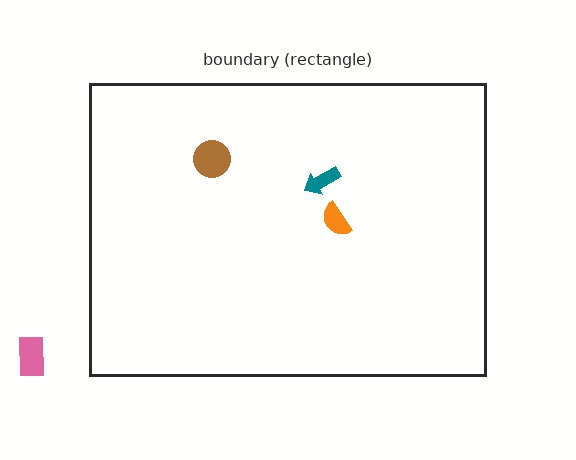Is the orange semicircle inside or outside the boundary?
Inside.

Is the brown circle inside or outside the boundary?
Inside.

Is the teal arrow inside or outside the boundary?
Inside.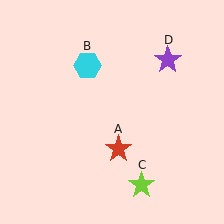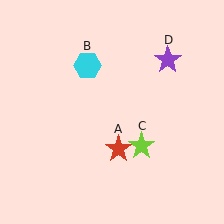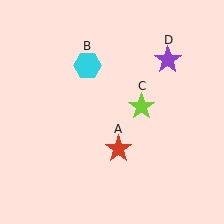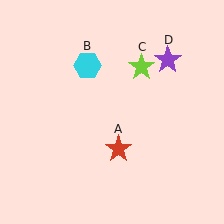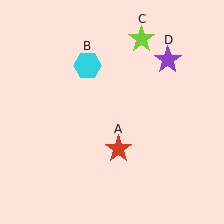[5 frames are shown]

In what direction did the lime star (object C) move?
The lime star (object C) moved up.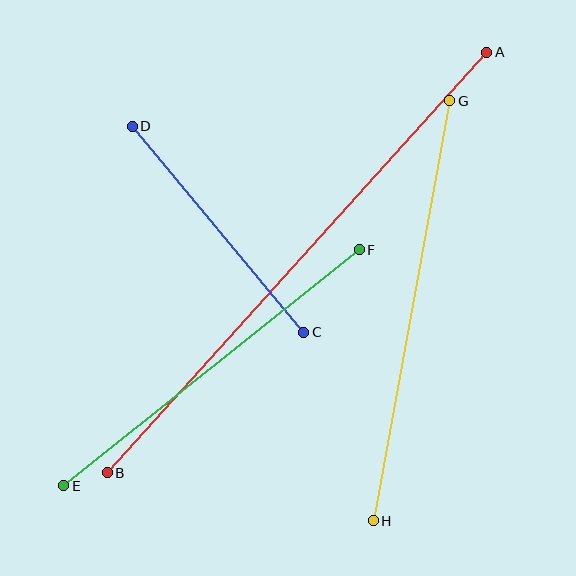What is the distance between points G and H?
The distance is approximately 427 pixels.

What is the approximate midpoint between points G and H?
The midpoint is at approximately (411, 311) pixels.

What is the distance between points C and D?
The distance is approximately 268 pixels.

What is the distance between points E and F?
The distance is approximately 378 pixels.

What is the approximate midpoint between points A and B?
The midpoint is at approximately (297, 263) pixels.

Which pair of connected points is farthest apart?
Points A and B are farthest apart.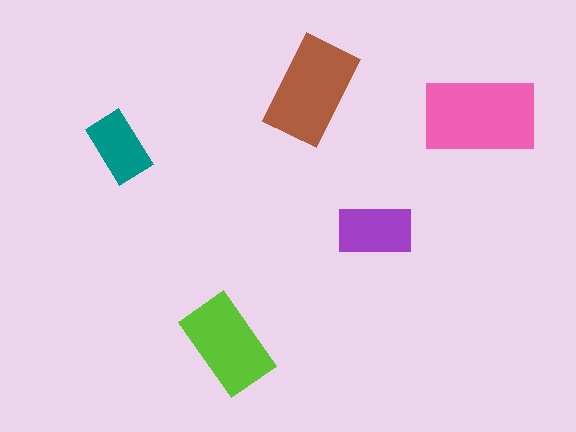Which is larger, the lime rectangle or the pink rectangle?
The pink one.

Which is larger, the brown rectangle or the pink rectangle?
The pink one.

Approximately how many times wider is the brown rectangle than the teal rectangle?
About 1.5 times wider.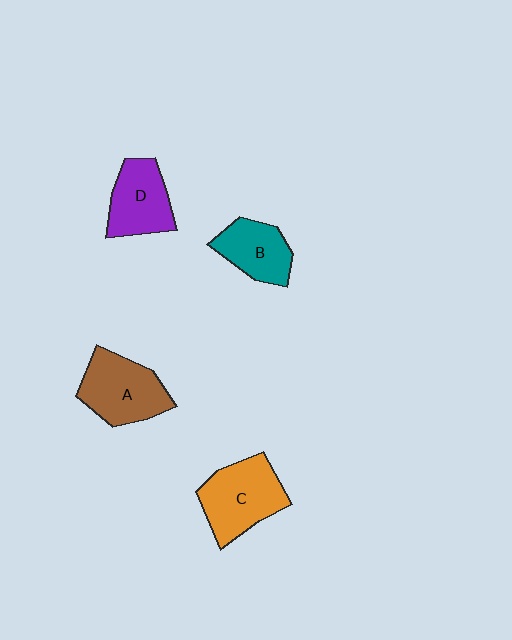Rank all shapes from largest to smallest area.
From largest to smallest: C (orange), A (brown), D (purple), B (teal).